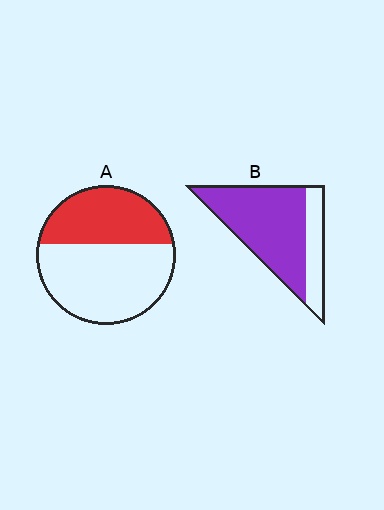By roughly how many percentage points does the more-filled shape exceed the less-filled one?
By roughly 35 percentage points (B over A).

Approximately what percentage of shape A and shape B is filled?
A is approximately 40% and B is approximately 75%.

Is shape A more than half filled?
No.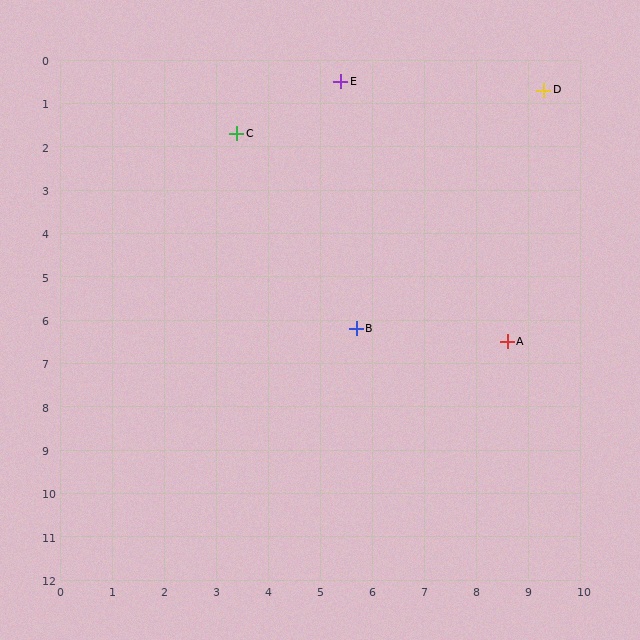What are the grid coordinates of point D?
Point D is at approximately (9.3, 0.7).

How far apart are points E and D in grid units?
Points E and D are about 3.9 grid units apart.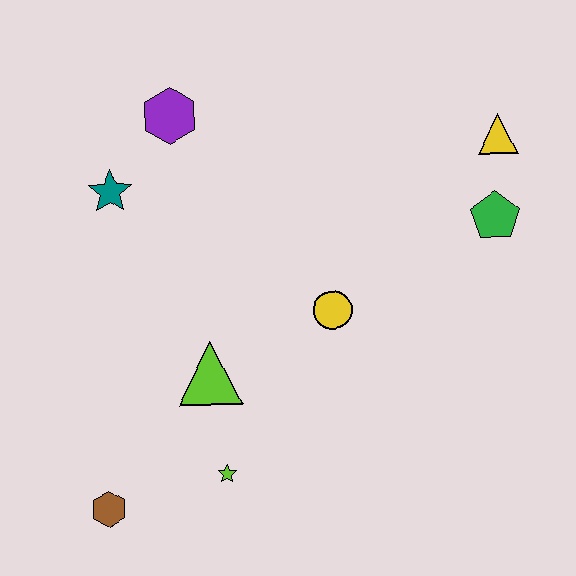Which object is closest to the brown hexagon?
The lime star is closest to the brown hexagon.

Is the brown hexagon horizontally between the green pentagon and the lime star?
No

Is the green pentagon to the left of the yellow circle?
No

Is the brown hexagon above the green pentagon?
No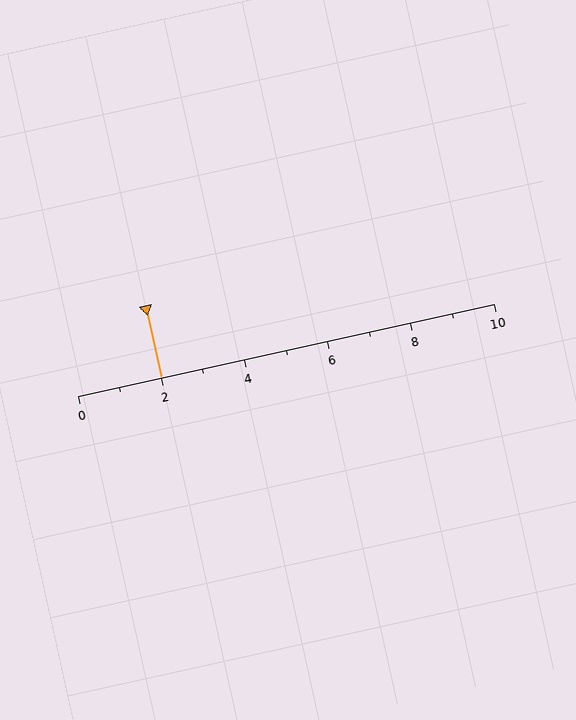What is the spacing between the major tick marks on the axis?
The major ticks are spaced 2 apart.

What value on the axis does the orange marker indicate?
The marker indicates approximately 2.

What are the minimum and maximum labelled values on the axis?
The axis runs from 0 to 10.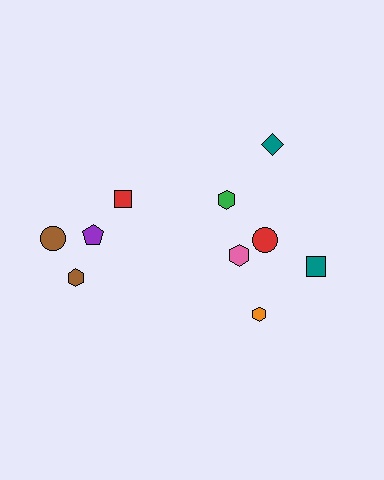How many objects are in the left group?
There are 4 objects.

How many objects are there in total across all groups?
There are 10 objects.